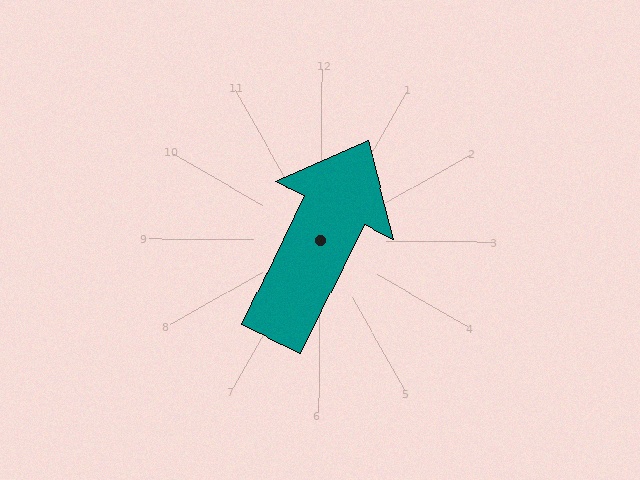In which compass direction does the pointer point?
Northeast.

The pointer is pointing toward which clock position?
Roughly 1 o'clock.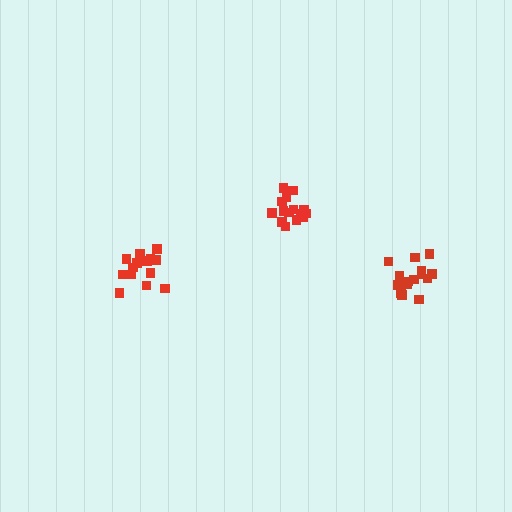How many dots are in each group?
Group 1: 15 dots, Group 2: 17 dots, Group 3: 15 dots (47 total).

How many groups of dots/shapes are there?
There are 3 groups.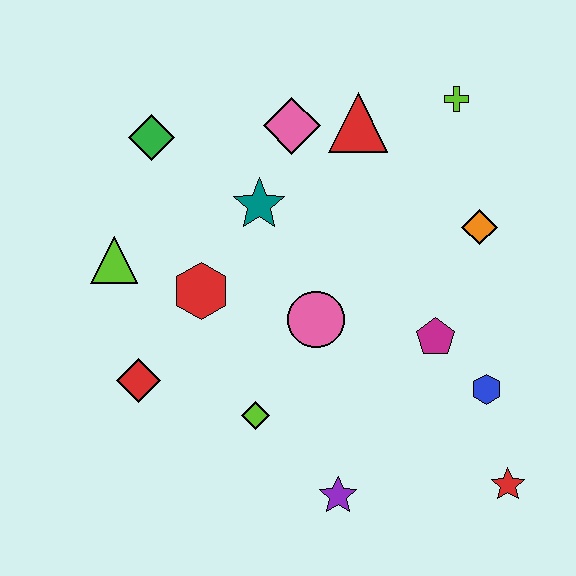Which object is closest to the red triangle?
The pink diamond is closest to the red triangle.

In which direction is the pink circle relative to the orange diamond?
The pink circle is to the left of the orange diamond.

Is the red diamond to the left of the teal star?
Yes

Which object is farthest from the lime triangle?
The red star is farthest from the lime triangle.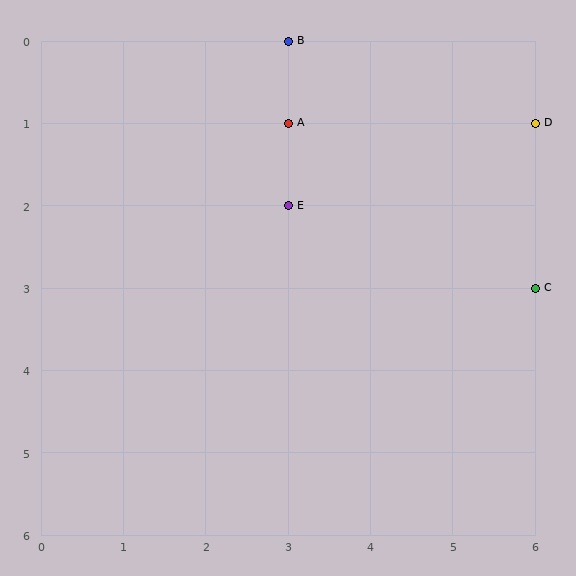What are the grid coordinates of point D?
Point D is at grid coordinates (6, 1).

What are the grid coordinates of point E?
Point E is at grid coordinates (3, 2).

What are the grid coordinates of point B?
Point B is at grid coordinates (3, 0).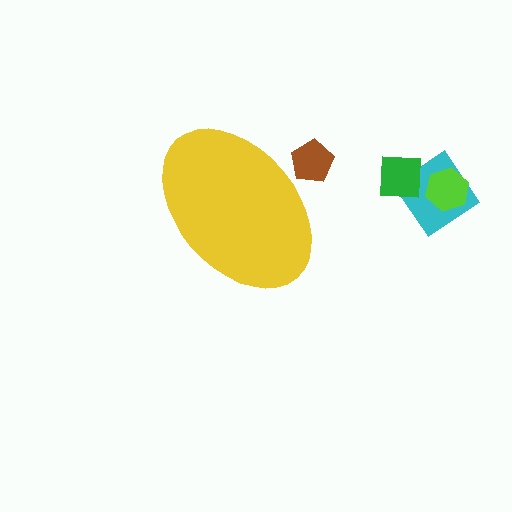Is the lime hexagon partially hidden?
No, the lime hexagon is fully visible.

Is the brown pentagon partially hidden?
Yes, the brown pentagon is partially hidden behind the yellow ellipse.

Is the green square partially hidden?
No, the green square is fully visible.